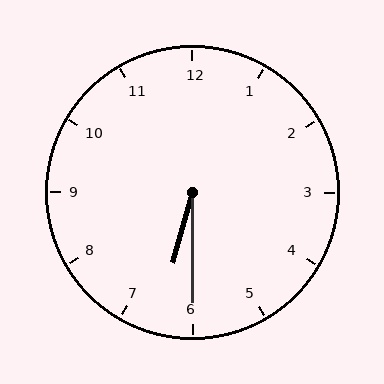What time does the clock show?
6:30.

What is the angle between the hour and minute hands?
Approximately 15 degrees.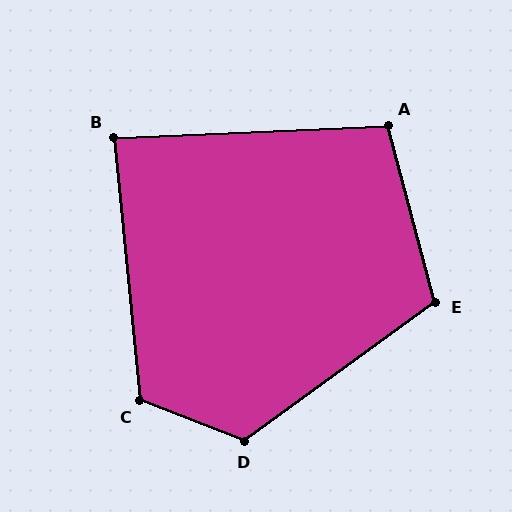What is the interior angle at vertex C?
Approximately 117 degrees (obtuse).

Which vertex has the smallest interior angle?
B, at approximately 87 degrees.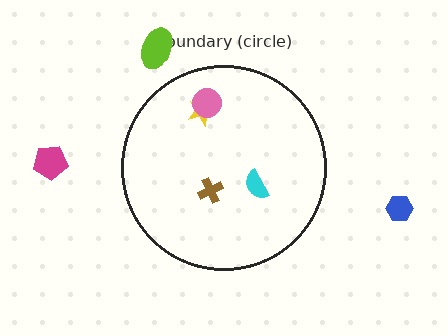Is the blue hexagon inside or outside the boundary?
Outside.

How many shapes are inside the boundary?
4 inside, 3 outside.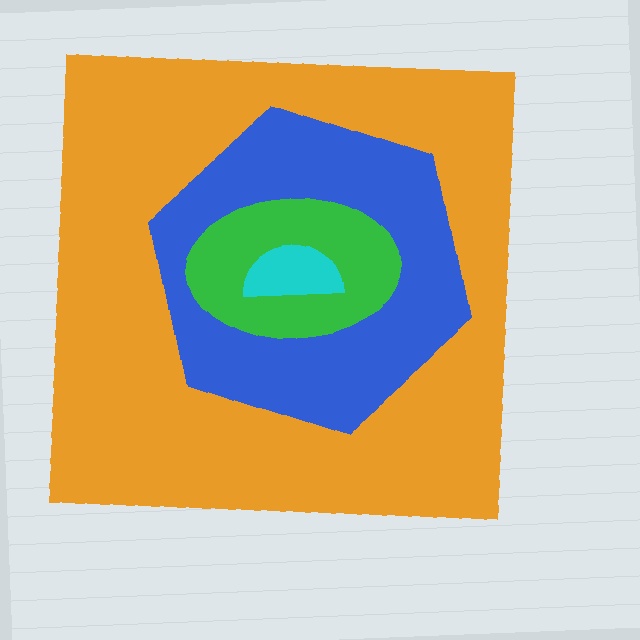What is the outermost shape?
The orange square.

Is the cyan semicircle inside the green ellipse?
Yes.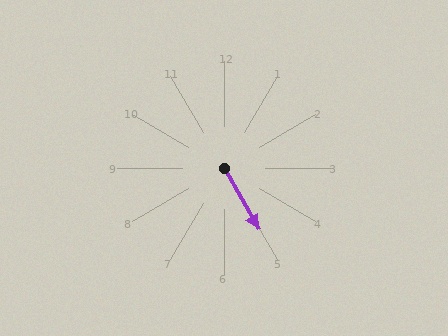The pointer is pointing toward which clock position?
Roughly 5 o'clock.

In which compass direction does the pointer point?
Southeast.